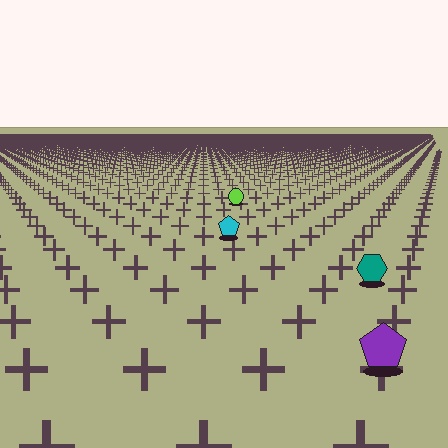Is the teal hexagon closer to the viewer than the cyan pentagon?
Yes. The teal hexagon is closer — you can tell from the texture gradient: the ground texture is coarser near it.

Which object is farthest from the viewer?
The lime circle is farthest from the viewer. It appears smaller and the ground texture around it is denser.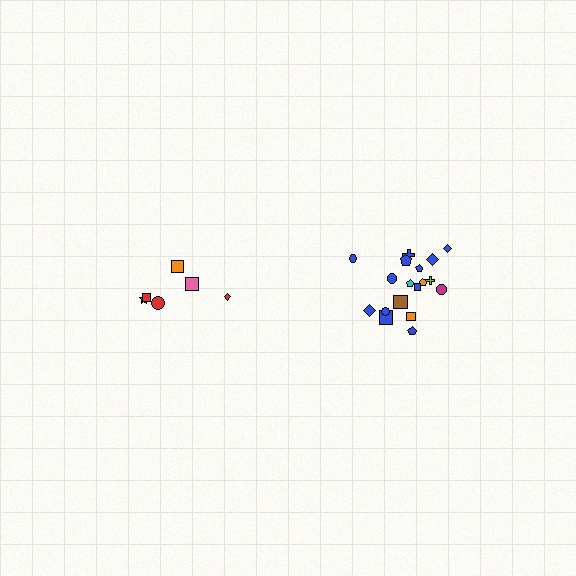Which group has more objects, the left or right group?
The right group.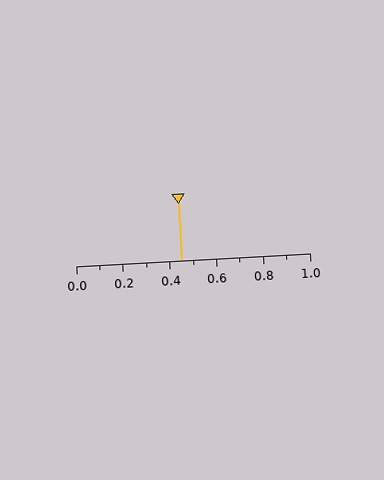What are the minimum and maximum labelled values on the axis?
The axis runs from 0.0 to 1.0.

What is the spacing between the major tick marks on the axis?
The major ticks are spaced 0.2 apart.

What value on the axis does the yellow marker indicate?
The marker indicates approximately 0.45.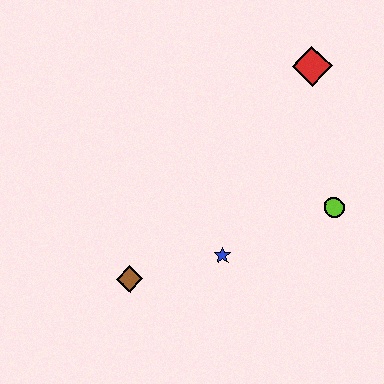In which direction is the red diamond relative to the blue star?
The red diamond is above the blue star.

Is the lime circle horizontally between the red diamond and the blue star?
No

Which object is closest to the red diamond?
The lime circle is closest to the red diamond.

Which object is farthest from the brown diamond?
The red diamond is farthest from the brown diamond.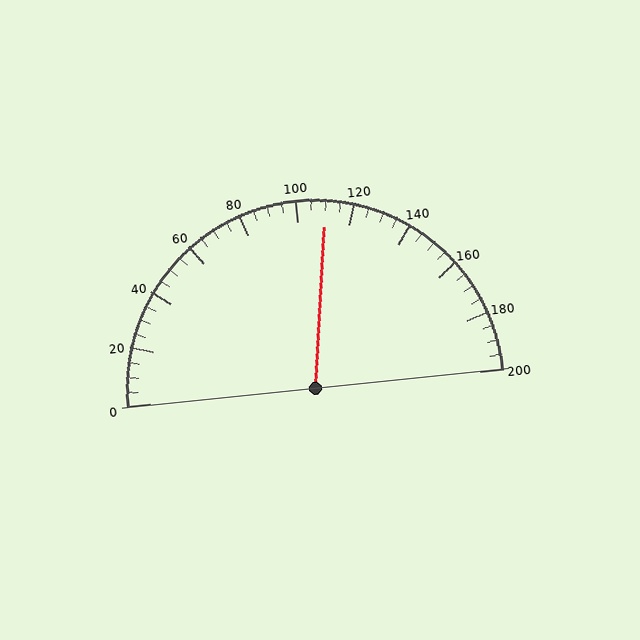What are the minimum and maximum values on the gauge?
The gauge ranges from 0 to 200.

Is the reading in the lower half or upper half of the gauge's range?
The reading is in the upper half of the range (0 to 200).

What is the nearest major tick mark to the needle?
The nearest major tick mark is 120.